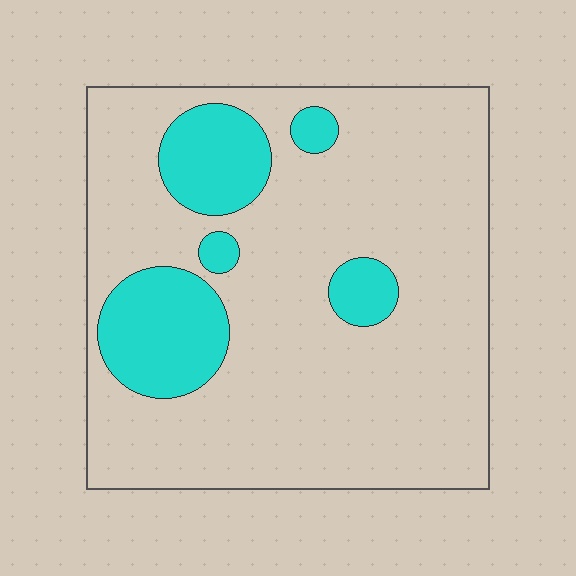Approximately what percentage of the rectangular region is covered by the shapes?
Approximately 20%.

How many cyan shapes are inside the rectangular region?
5.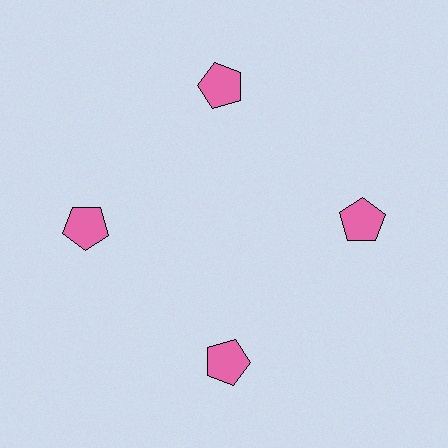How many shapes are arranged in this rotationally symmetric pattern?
There are 4 shapes, arranged in 4 groups of 1.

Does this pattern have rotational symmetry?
Yes, this pattern has 4-fold rotational symmetry. It looks the same after rotating 90 degrees around the center.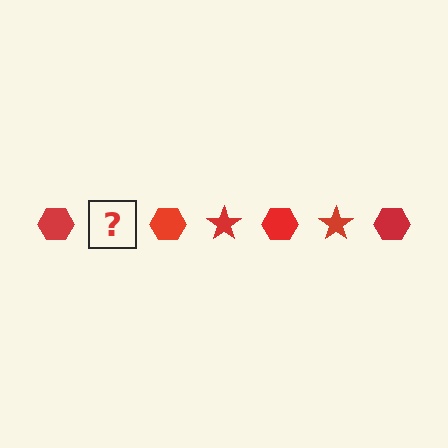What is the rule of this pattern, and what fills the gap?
The rule is that the pattern cycles through hexagon, star shapes in red. The gap should be filled with a red star.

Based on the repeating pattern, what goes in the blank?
The blank should be a red star.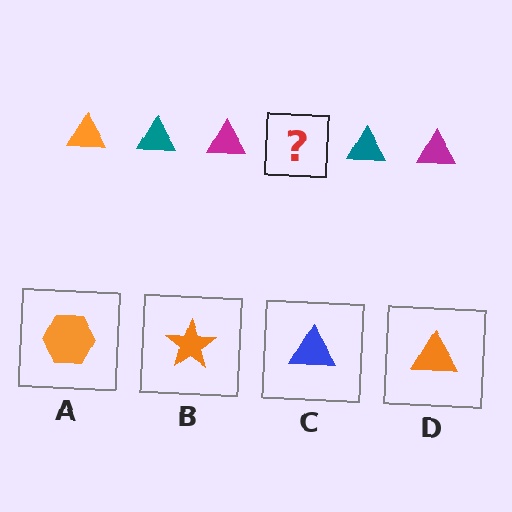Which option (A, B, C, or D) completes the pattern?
D.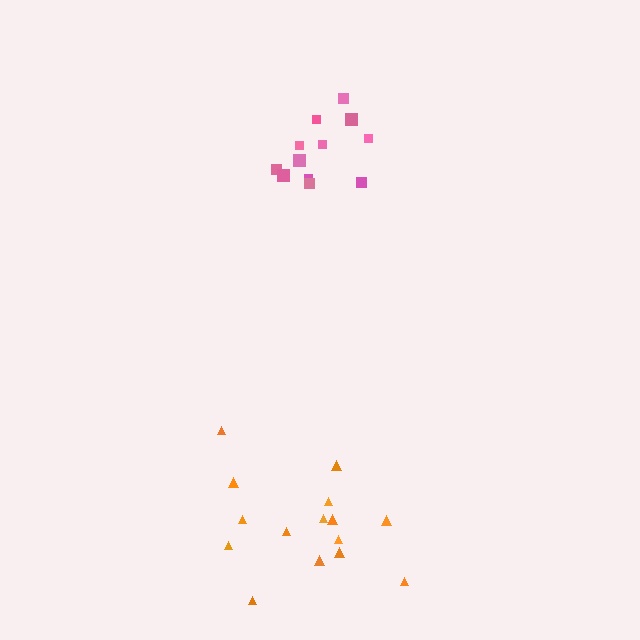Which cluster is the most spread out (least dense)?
Orange.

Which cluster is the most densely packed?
Pink.